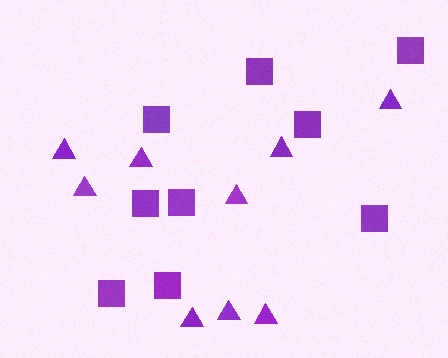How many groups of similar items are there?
There are 2 groups: one group of squares (9) and one group of triangles (9).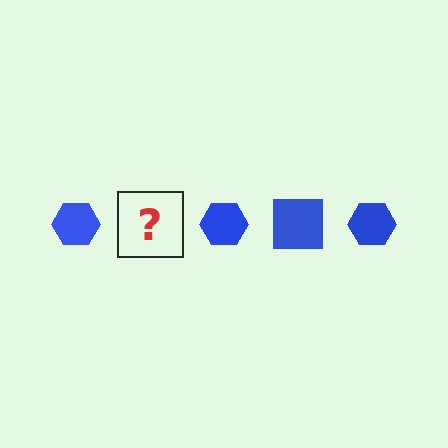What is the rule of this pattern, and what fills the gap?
The rule is that the pattern cycles through hexagon, square shapes in blue. The gap should be filled with a blue square.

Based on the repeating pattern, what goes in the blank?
The blank should be a blue square.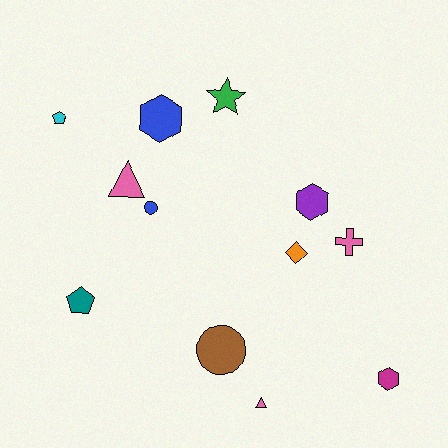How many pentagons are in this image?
There are 2 pentagons.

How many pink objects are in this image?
There are 3 pink objects.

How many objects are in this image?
There are 12 objects.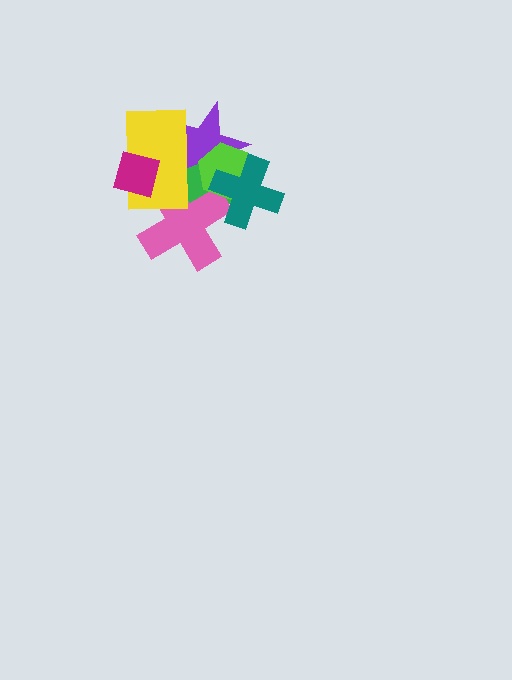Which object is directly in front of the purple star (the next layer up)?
The yellow rectangle is directly in front of the purple star.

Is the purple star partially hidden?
Yes, it is partially covered by another shape.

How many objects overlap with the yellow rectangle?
5 objects overlap with the yellow rectangle.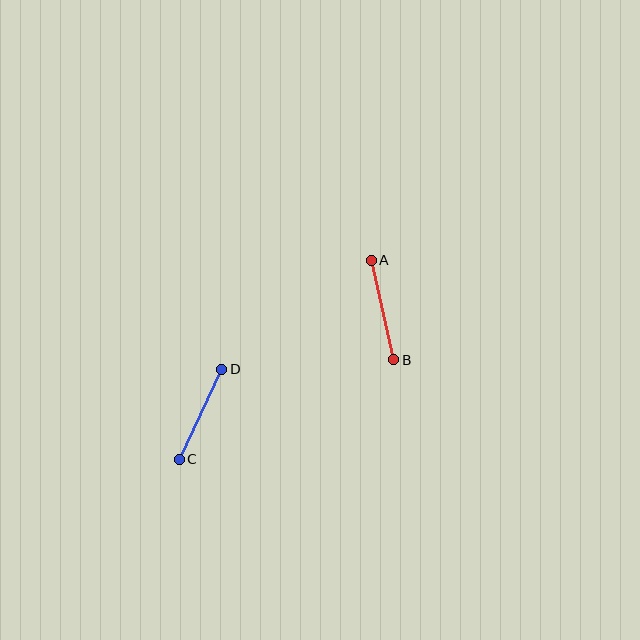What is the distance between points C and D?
The distance is approximately 99 pixels.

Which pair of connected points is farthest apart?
Points A and B are farthest apart.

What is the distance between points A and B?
The distance is approximately 102 pixels.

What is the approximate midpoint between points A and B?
The midpoint is at approximately (382, 310) pixels.